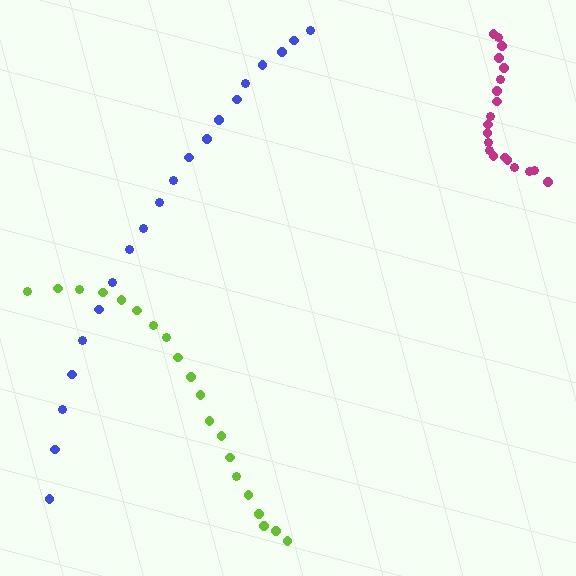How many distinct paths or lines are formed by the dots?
There are 3 distinct paths.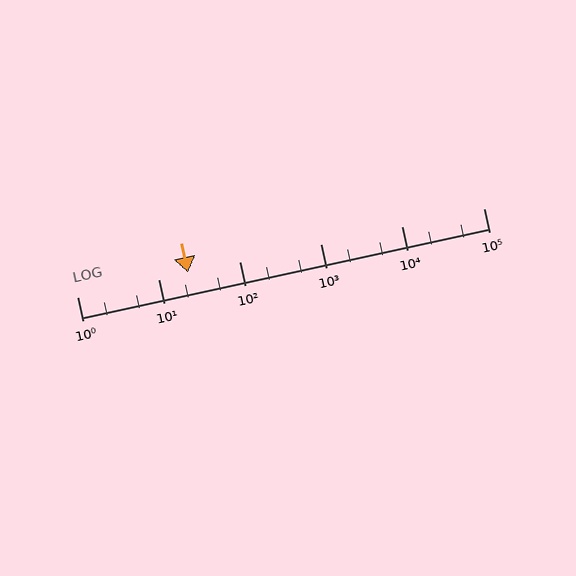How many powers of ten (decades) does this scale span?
The scale spans 5 decades, from 1 to 100000.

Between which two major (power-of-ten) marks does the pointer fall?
The pointer is between 10 and 100.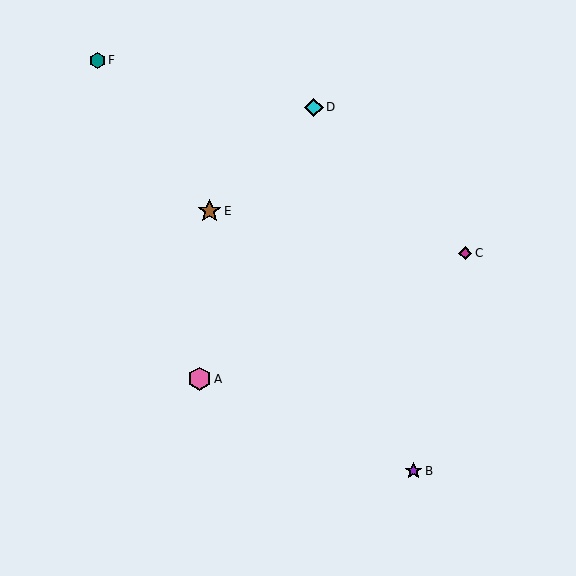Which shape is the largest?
The brown star (labeled E) is the largest.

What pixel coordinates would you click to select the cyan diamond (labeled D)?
Click at (314, 107) to select the cyan diamond D.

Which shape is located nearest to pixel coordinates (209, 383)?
The pink hexagon (labeled A) at (200, 379) is nearest to that location.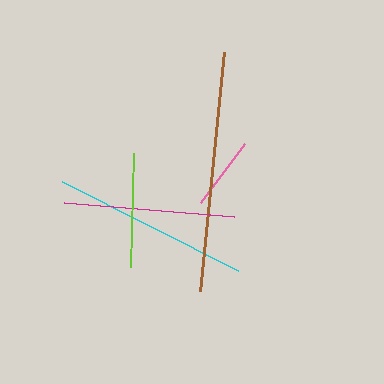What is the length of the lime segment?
The lime segment is approximately 114 pixels long.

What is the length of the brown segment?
The brown segment is approximately 240 pixels long.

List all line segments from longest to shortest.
From longest to shortest: brown, cyan, magenta, lime, pink.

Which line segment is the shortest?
The pink line is the shortest at approximately 73 pixels.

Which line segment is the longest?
The brown line is the longest at approximately 240 pixels.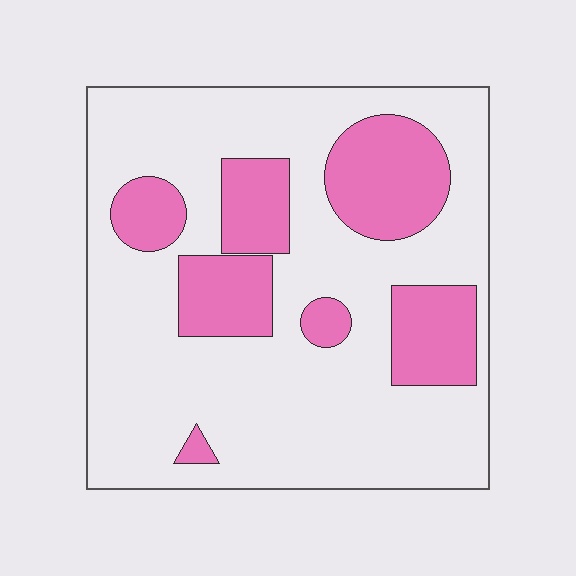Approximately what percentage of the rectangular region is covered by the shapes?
Approximately 25%.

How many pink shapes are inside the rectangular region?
7.